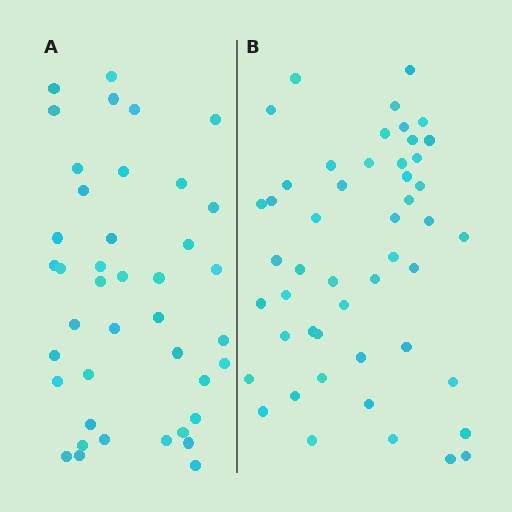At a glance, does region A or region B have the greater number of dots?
Region B (the right region) has more dots.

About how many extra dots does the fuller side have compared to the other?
Region B has roughly 8 or so more dots than region A.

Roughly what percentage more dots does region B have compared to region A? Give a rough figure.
About 20% more.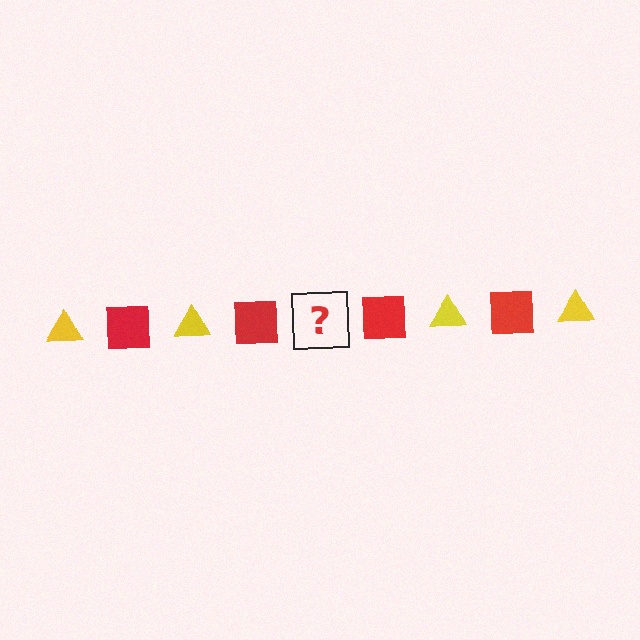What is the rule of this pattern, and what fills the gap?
The rule is that the pattern alternates between yellow triangle and red square. The gap should be filled with a yellow triangle.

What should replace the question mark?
The question mark should be replaced with a yellow triangle.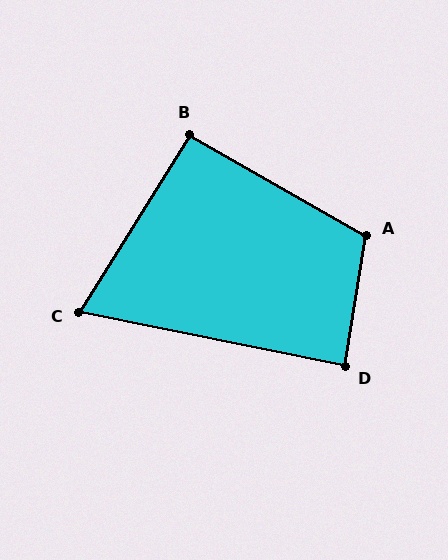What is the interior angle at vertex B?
Approximately 92 degrees (approximately right).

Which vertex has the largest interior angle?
A, at approximately 111 degrees.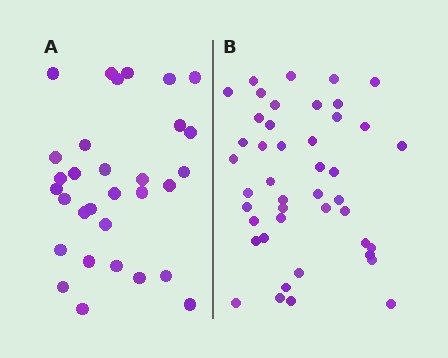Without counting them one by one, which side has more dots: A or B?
Region B (the right region) has more dots.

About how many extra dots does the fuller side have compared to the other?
Region B has approximately 15 more dots than region A.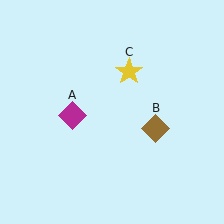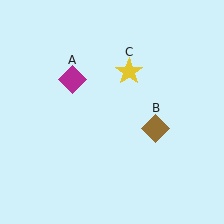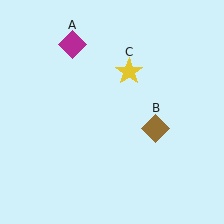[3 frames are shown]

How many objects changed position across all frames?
1 object changed position: magenta diamond (object A).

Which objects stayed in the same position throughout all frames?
Brown diamond (object B) and yellow star (object C) remained stationary.